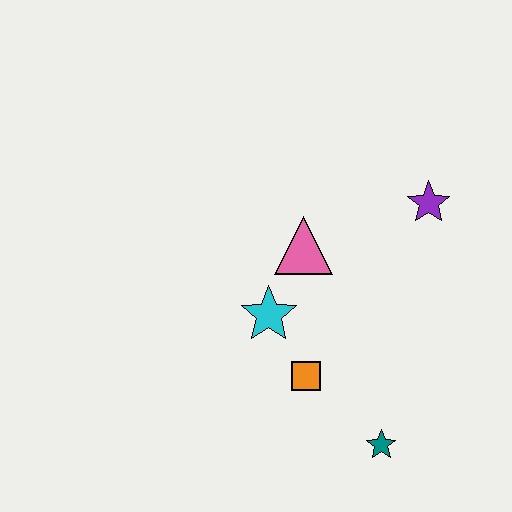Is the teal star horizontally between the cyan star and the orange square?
No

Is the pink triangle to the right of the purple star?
No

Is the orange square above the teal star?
Yes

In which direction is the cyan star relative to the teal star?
The cyan star is above the teal star.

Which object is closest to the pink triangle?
The cyan star is closest to the pink triangle.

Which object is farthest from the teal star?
The purple star is farthest from the teal star.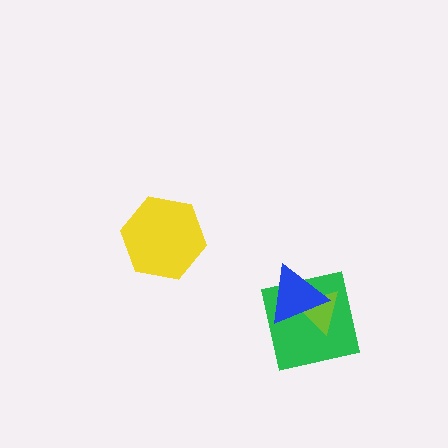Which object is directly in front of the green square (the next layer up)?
The lime triangle is directly in front of the green square.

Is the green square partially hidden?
Yes, it is partially covered by another shape.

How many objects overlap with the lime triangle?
2 objects overlap with the lime triangle.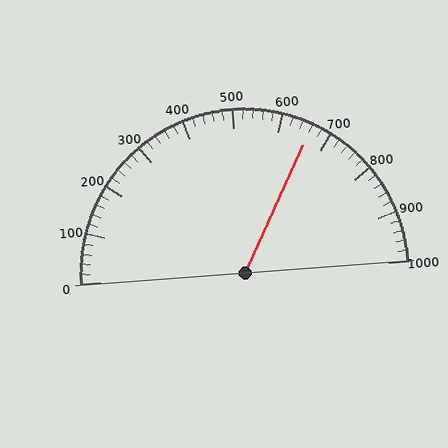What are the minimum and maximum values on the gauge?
The gauge ranges from 0 to 1000.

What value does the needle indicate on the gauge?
The needle indicates approximately 660.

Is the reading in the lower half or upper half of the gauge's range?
The reading is in the upper half of the range (0 to 1000).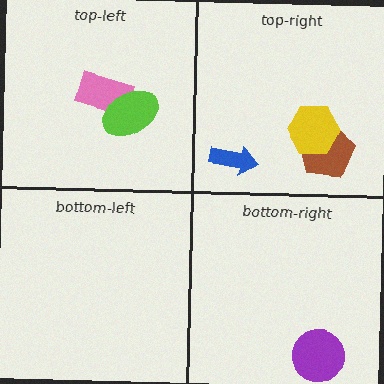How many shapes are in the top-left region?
2.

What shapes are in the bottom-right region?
The purple circle.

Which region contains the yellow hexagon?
The top-right region.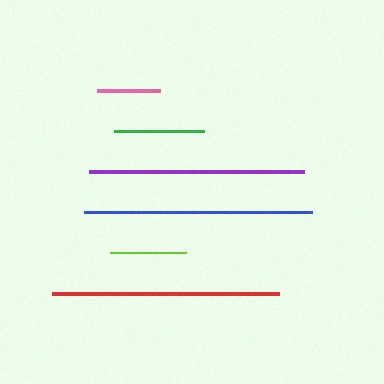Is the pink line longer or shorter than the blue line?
The blue line is longer than the pink line.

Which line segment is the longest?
The blue line is the longest at approximately 229 pixels.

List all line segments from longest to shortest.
From longest to shortest: blue, red, purple, green, lime, pink.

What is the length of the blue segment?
The blue segment is approximately 229 pixels long.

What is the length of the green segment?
The green segment is approximately 90 pixels long.